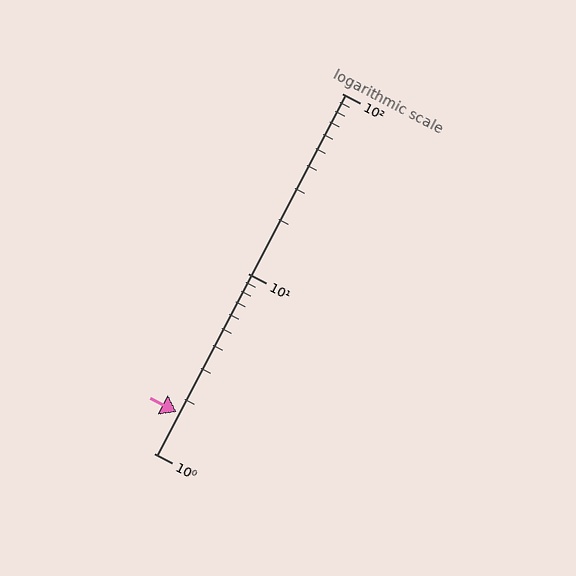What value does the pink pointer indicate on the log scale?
The pointer indicates approximately 1.7.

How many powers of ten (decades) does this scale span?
The scale spans 2 decades, from 1 to 100.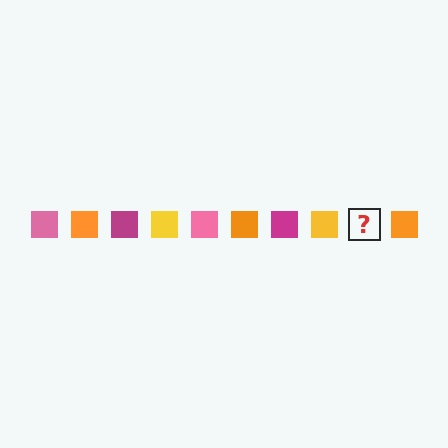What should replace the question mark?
The question mark should be replaced with a pink square.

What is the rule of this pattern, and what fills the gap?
The rule is that the pattern cycles through pink, orange, magenta, yellow squares. The gap should be filled with a pink square.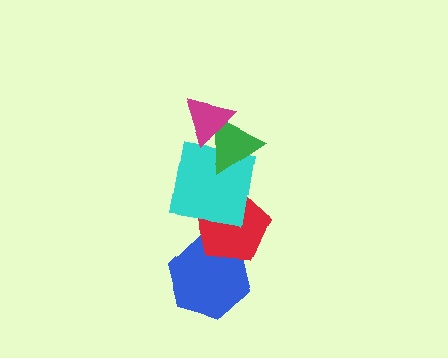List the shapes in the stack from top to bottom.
From top to bottom: the magenta triangle, the green triangle, the cyan square, the red pentagon, the blue hexagon.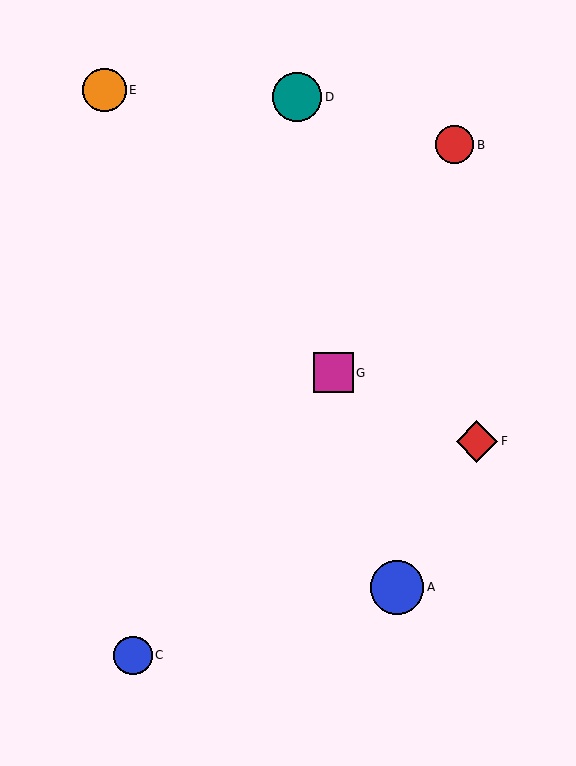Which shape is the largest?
The blue circle (labeled A) is the largest.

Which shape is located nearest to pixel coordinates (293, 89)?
The teal circle (labeled D) at (297, 97) is nearest to that location.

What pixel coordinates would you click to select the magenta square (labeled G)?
Click at (334, 373) to select the magenta square G.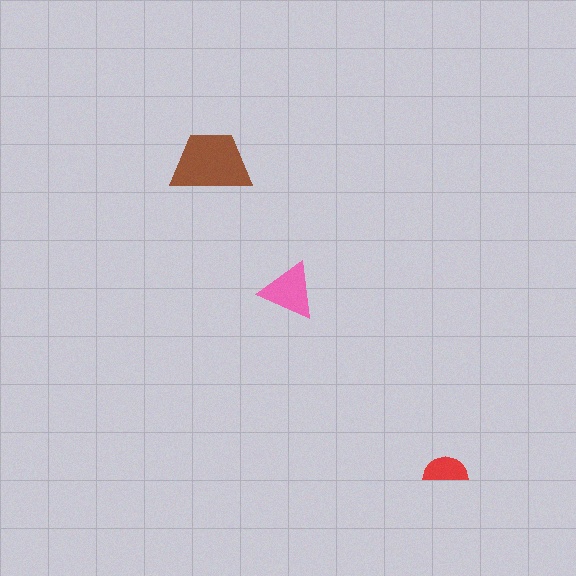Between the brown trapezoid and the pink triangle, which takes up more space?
The brown trapezoid.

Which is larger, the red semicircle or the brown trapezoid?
The brown trapezoid.